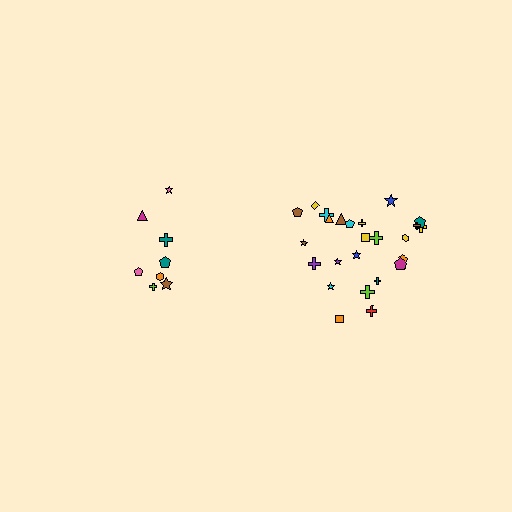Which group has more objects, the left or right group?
The right group.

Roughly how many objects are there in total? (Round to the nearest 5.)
Roughly 35 objects in total.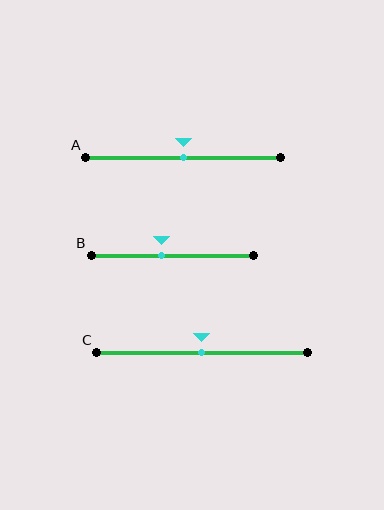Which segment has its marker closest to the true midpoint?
Segment A has its marker closest to the true midpoint.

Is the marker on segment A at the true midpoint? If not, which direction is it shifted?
Yes, the marker on segment A is at the true midpoint.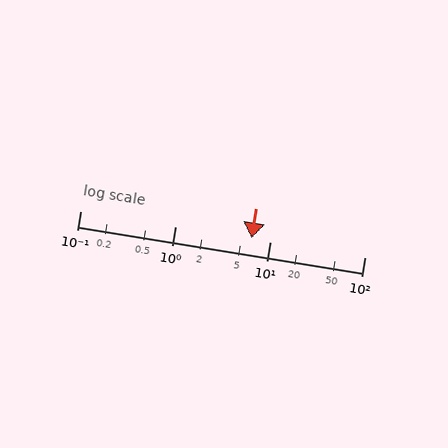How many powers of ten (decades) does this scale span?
The scale spans 3 decades, from 0.1 to 100.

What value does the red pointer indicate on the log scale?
The pointer indicates approximately 6.4.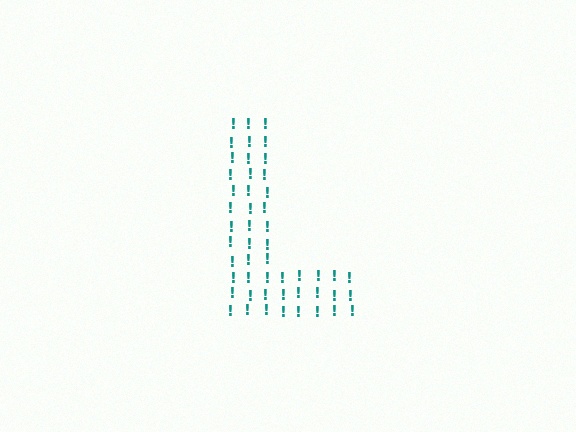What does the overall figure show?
The overall figure shows the letter L.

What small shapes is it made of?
It is made of small exclamation marks.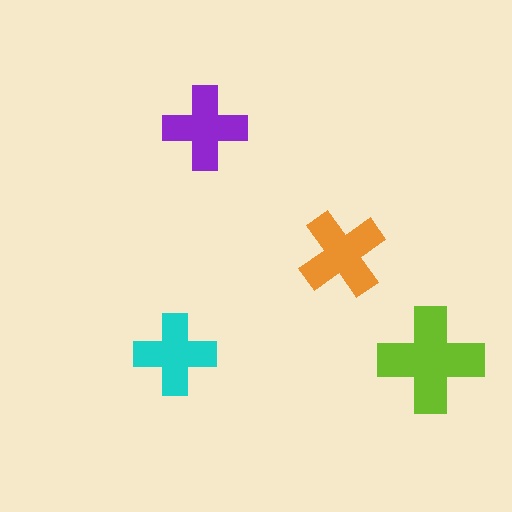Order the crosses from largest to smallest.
the lime one, the orange one, the purple one, the cyan one.